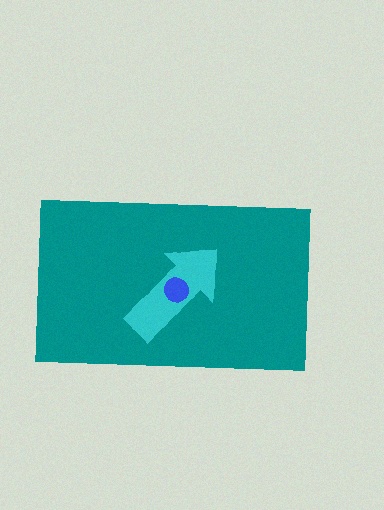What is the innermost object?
The blue circle.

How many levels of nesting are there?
3.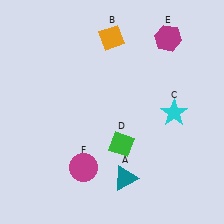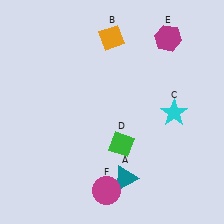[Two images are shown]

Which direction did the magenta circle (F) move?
The magenta circle (F) moved right.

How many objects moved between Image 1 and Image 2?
1 object moved between the two images.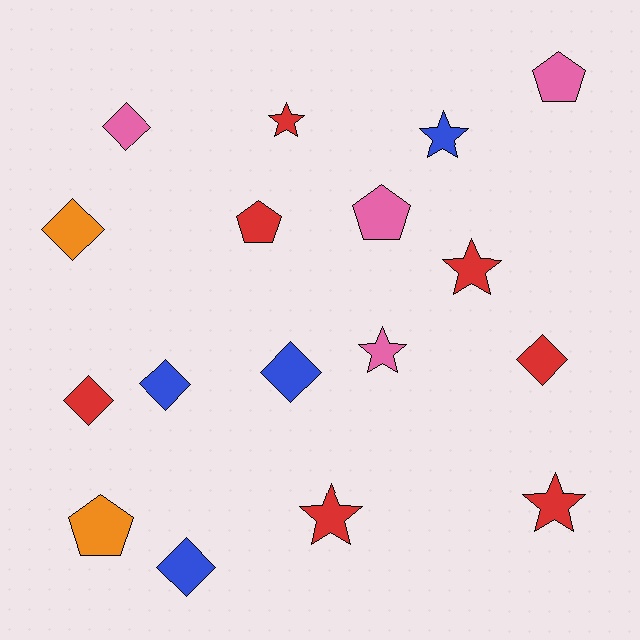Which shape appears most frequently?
Diamond, with 7 objects.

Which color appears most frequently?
Red, with 7 objects.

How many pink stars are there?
There is 1 pink star.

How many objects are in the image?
There are 17 objects.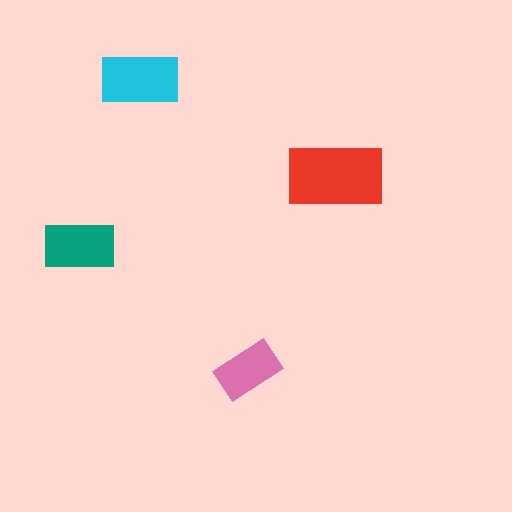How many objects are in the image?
There are 4 objects in the image.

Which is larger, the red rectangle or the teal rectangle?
The red one.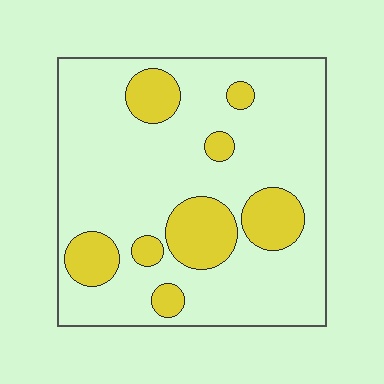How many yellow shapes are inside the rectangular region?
8.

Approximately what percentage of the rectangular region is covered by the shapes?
Approximately 20%.